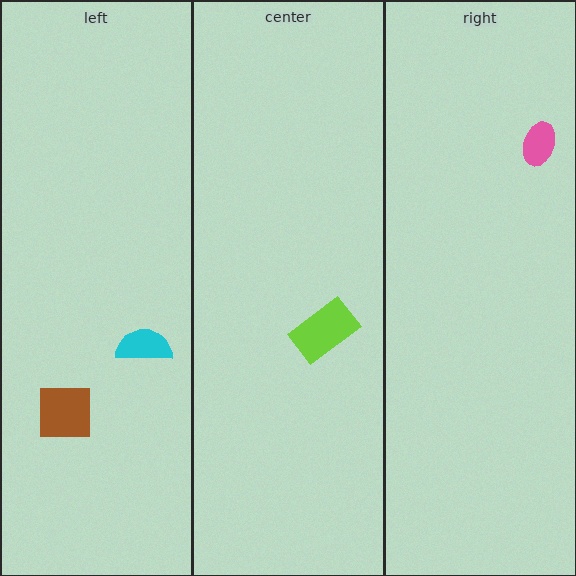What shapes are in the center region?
The lime rectangle.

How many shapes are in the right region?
1.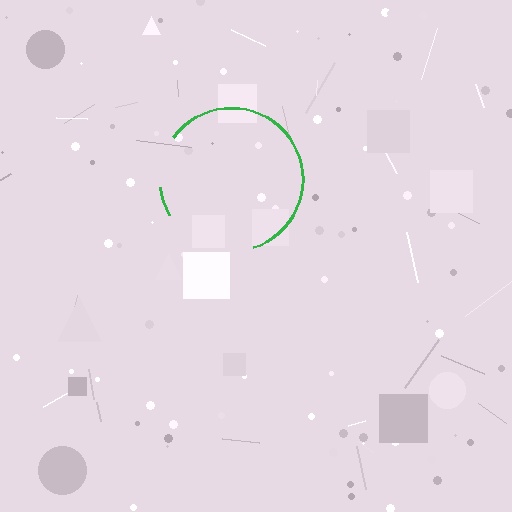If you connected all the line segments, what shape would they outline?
They would outline a circle.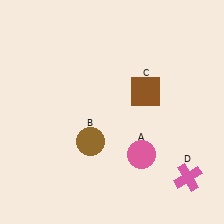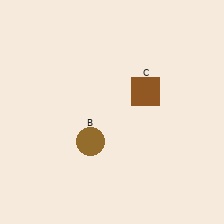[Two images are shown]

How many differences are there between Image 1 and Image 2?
There are 2 differences between the two images.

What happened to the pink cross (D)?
The pink cross (D) was removed in Image 2. It was in the bottom-right area of Image 1.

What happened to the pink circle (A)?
The pink circle (A) was removed in Image 2. It was in the bottom-right area of Image 1.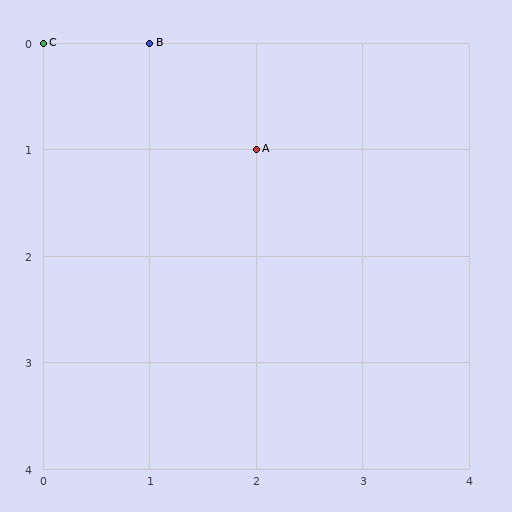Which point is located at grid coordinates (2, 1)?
Point A is at (2, 1).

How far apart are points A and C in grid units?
Points A and C are 2 columns and 1 row apart (about 2.2 grid units diagonally).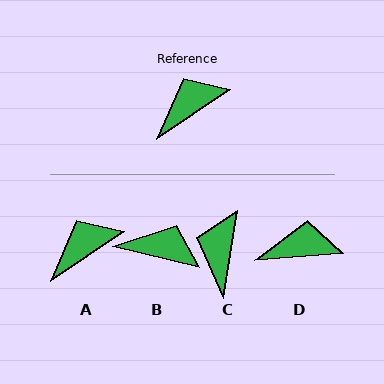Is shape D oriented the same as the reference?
No, it is off by about 30 degrees.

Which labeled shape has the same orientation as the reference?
A.